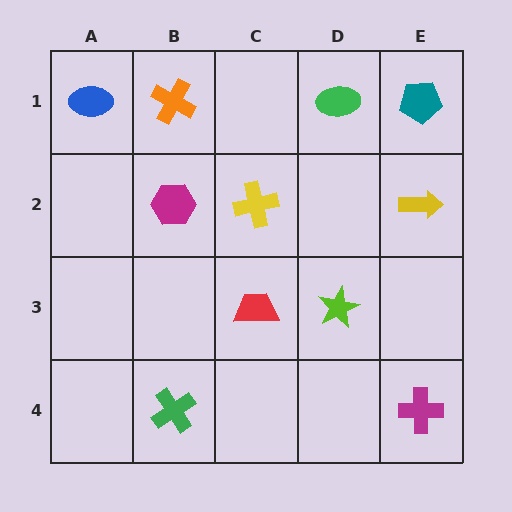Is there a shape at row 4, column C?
No, that cell is empty.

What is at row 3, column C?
A red trapezoid.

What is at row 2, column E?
A yellow arrow.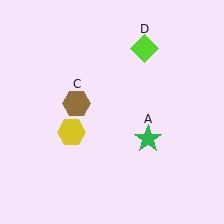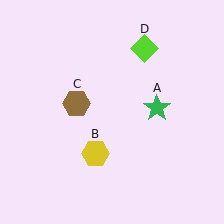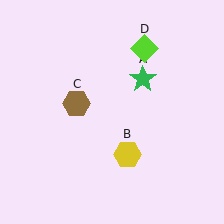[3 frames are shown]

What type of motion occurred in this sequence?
The green star (object A), yellow hexagon (object B) rotated counterclockwise around the center of the scene.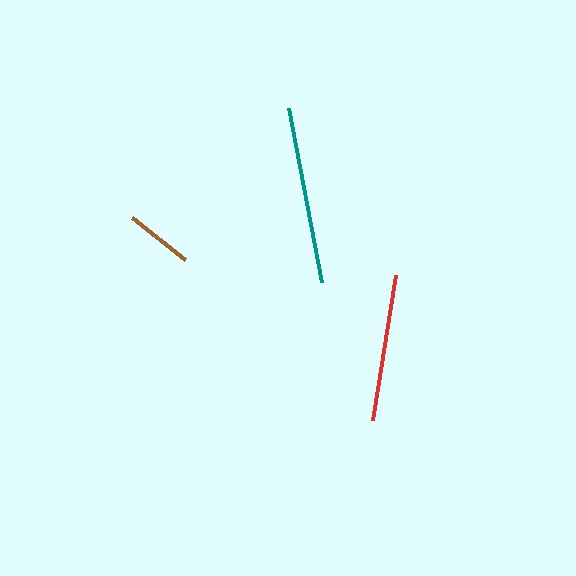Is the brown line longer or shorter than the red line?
The red line is longer than the brown line.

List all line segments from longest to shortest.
From longest to shortest: teal, red, brown.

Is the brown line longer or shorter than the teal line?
The teal line is longer than the brown line.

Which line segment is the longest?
The teal line is the longest at approximately 177 pixels.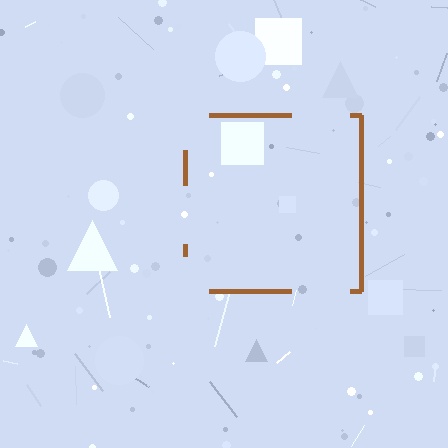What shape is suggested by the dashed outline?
The dashed outline suggests a square.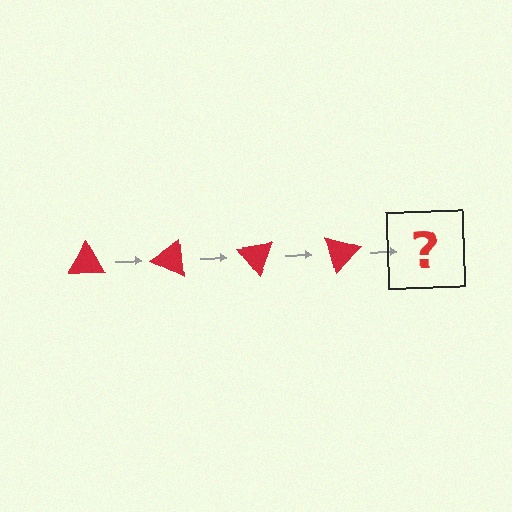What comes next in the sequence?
The next element should be a red triangle rotated 100 degrees.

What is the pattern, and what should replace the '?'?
The pattern is that the triangle rotates 25 degrees each step. The '?' should be a red triangle rotated 100 degrees.